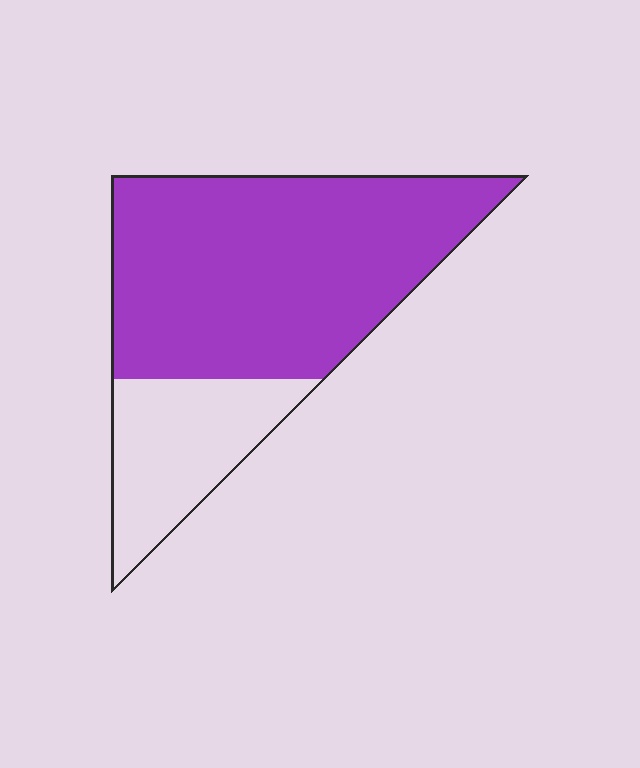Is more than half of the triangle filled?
Yes.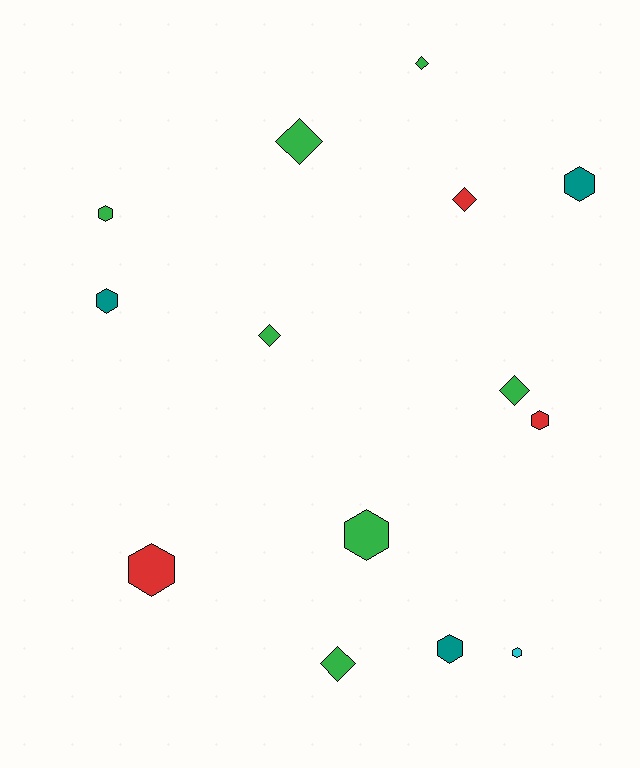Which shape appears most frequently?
Hexagon, with 8 objects.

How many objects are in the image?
There are 14 objects.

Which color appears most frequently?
Green, with 7 objects.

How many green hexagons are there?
There are 2 green hexagons.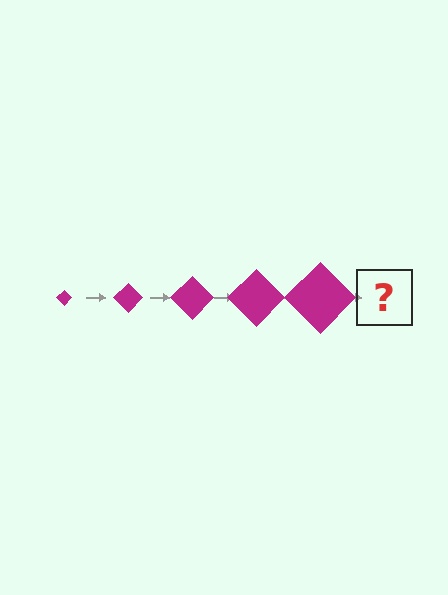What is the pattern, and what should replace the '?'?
The pattern is that the diamond gets progressively larger each step. The '?' should be a magenta diamond, larger than the previous one.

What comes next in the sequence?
The next element should be a magenta diamond, larger than the previous one.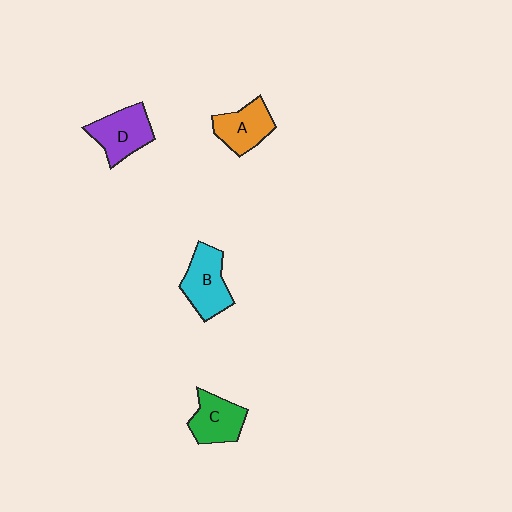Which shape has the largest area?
Shape B (cyan).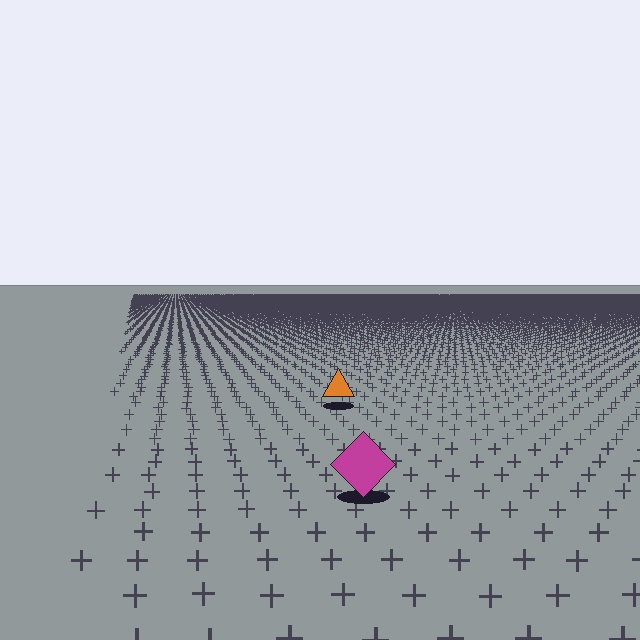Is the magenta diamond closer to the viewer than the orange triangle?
Yes. The magenta diamond is closer — you can tell from the texture gradient: the ground texture is coarser near it.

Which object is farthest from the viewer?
The orange triangle is farthest from the viewer. It appears smaller and the ground texture around it is denser.